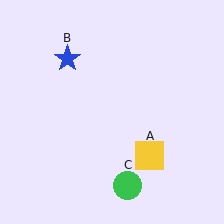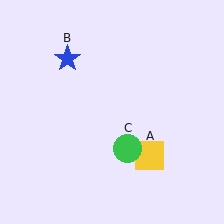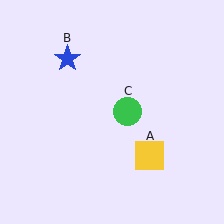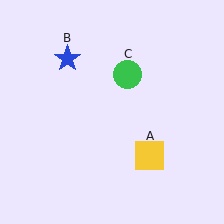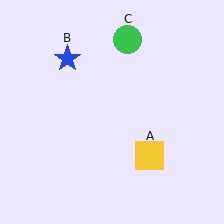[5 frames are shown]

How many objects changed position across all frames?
1 object changed position: green circle (object C).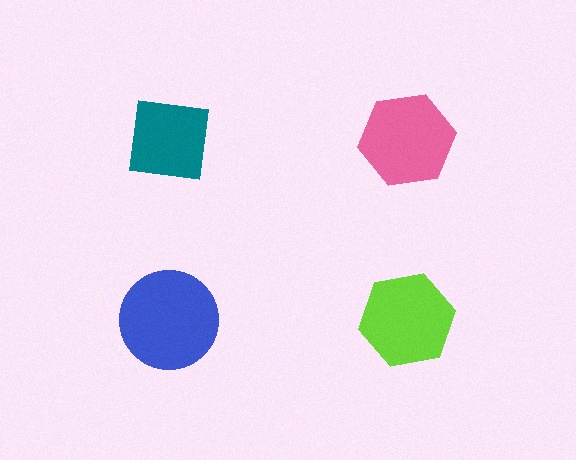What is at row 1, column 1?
A teal square.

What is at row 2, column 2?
A lime hexagon.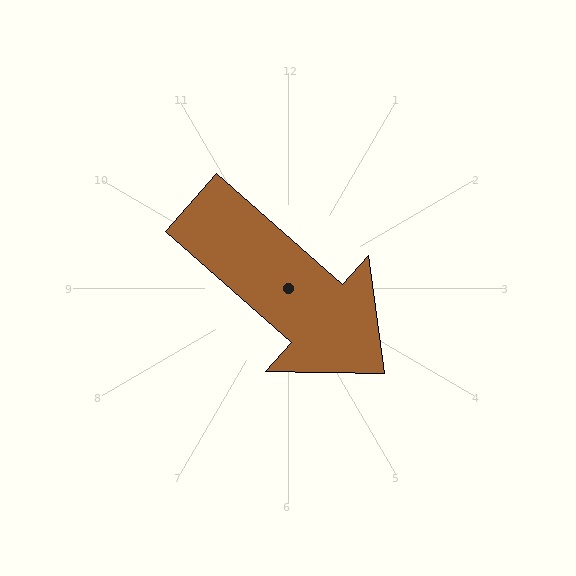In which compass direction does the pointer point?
Southeast.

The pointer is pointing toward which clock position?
Roughly 4 o'clock.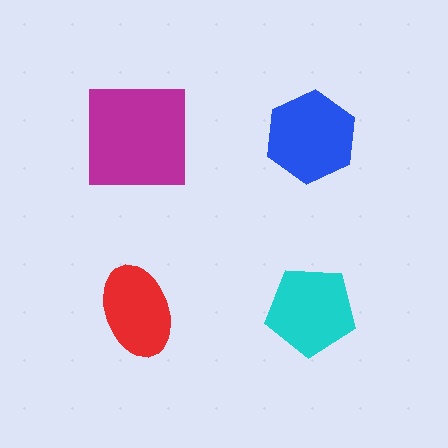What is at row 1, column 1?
A magenta square.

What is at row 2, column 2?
A cyan pentagon.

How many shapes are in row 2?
2 shapes.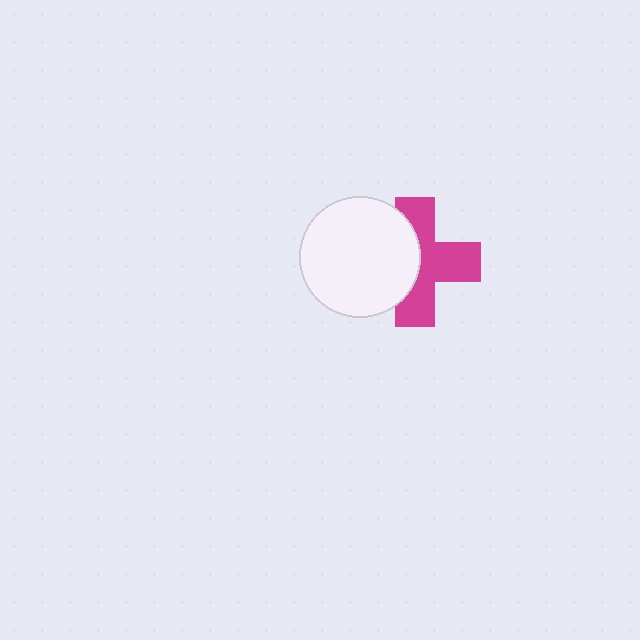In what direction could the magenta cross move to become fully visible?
The magenta cross could move right. That would shift it out from behind the white circle entirely.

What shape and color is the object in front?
The object in front is a white circle.